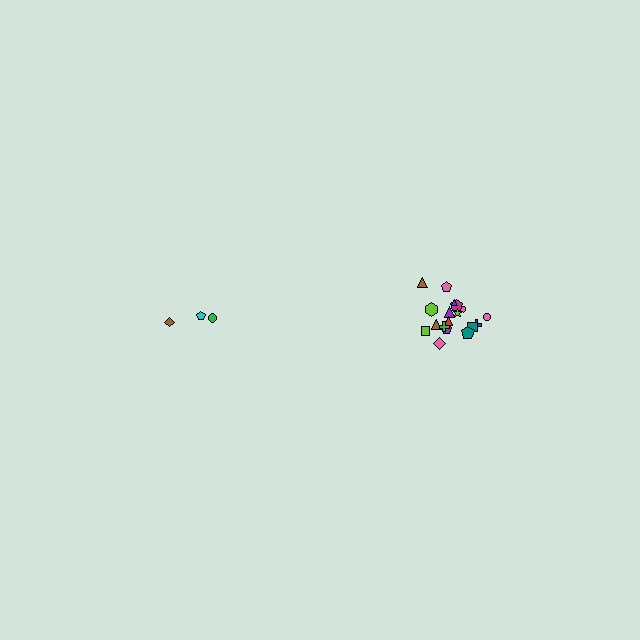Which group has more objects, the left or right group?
The right group.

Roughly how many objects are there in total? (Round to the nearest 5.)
Roughly 20 objects in total.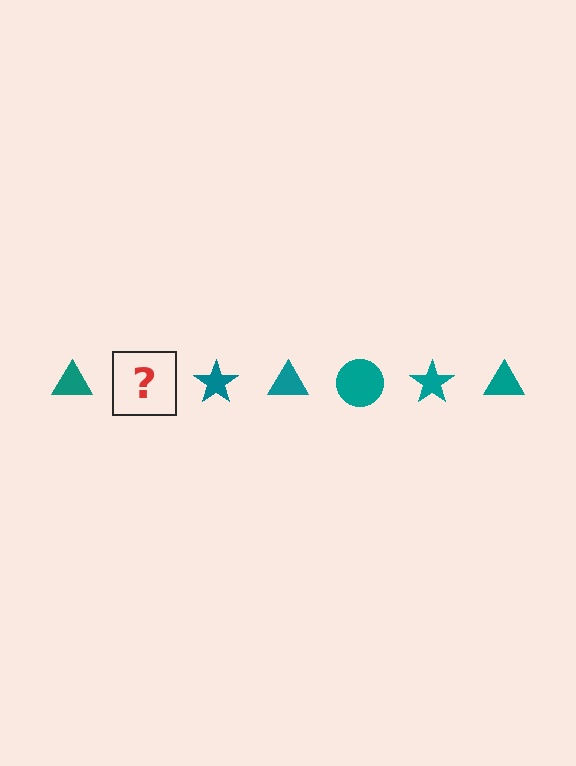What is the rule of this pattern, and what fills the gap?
The rule is that the pattern cycles through triangle, circle, star shapes in teal. The gap should be filled with a teal circle.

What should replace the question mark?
The question mark should be replaced with a teal circle.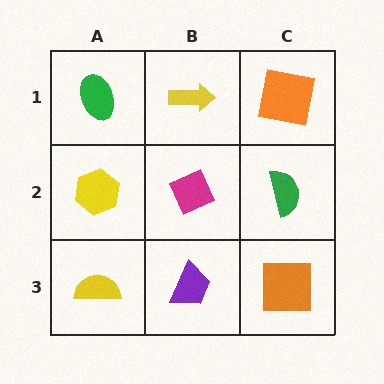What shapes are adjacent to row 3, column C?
A green semicircle (row 2, column C), a purple trapezoid (row 3, column B).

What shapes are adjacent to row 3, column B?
A magenta diamond (row 2, column B), a yellow semicircle (row 3, column A), an orange square (row 3, column C).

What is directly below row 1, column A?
A yellow hexagon.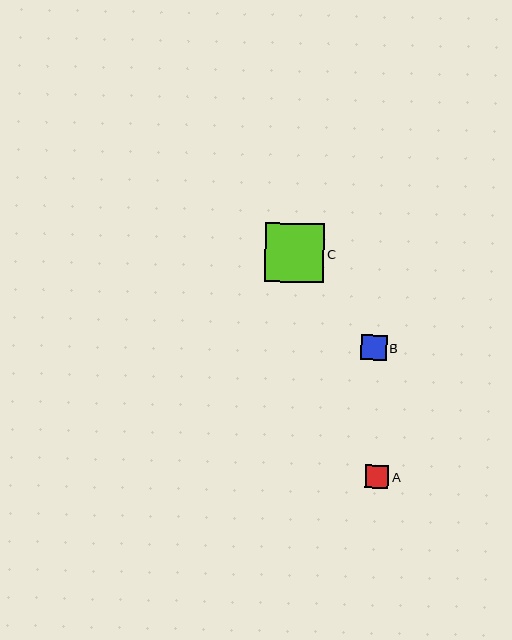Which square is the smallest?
Square A is the smallest with a size of approximately 23 pixels.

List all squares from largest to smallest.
From largest to smallest: C, B, A.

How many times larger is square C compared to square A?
Square C is approximately 2.5 times the size of square A.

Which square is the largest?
Square C is the largest with a size of approximately 59 pixels.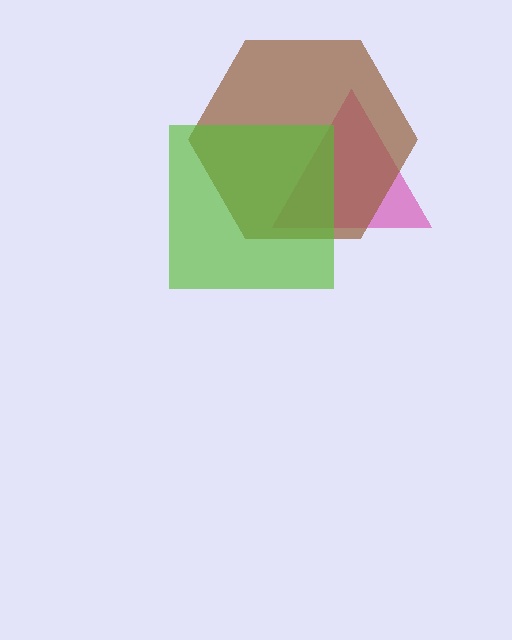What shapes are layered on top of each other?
The layered shapes are: a pink triangle, a brown hexagon, a lime square.